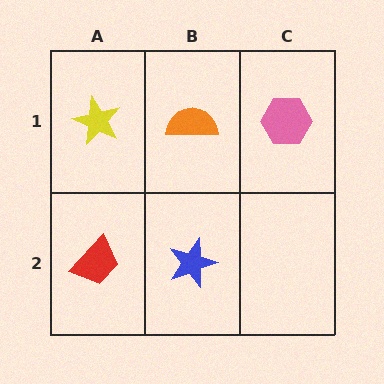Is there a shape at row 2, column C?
No, that cell is empty.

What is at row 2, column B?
A blue star.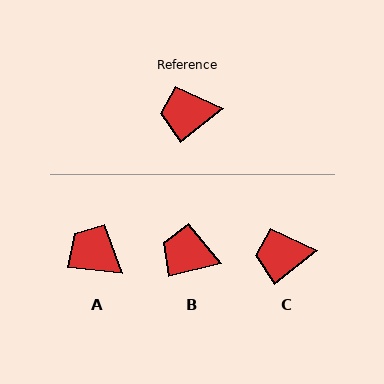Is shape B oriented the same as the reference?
No, it is off by about 25 degrees.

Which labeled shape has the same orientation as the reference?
C.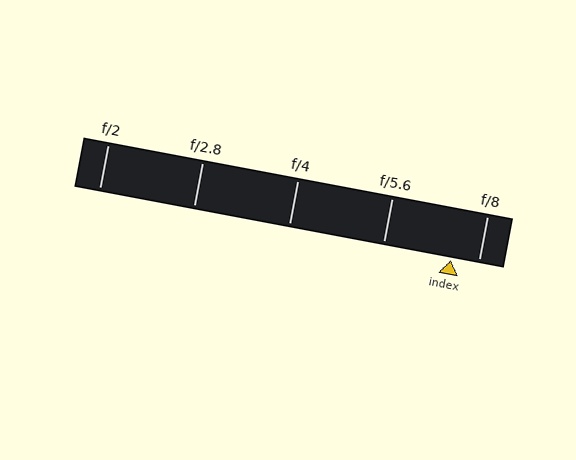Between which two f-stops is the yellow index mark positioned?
The index mark is between f/5.6 and f/8.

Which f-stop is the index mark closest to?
The index mark is closest to f/8.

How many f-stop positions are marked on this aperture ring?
There are 5 f-stop positions marked.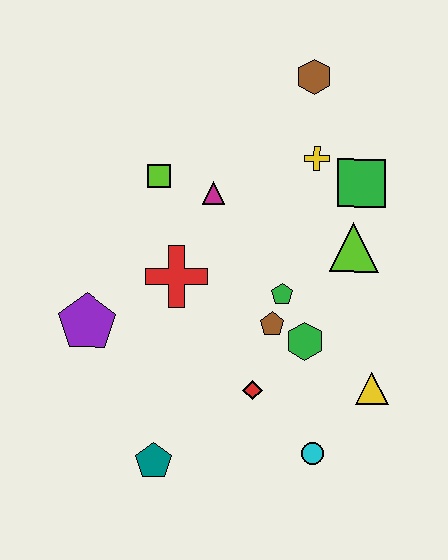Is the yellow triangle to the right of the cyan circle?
Yes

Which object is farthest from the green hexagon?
The brown hexagon is farthest from the green hexagon.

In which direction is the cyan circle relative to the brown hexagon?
The cyan circle is below the brown hexagon.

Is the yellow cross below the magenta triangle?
No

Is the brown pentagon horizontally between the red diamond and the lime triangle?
Yes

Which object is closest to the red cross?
The magenta triangle is closest to the red cross.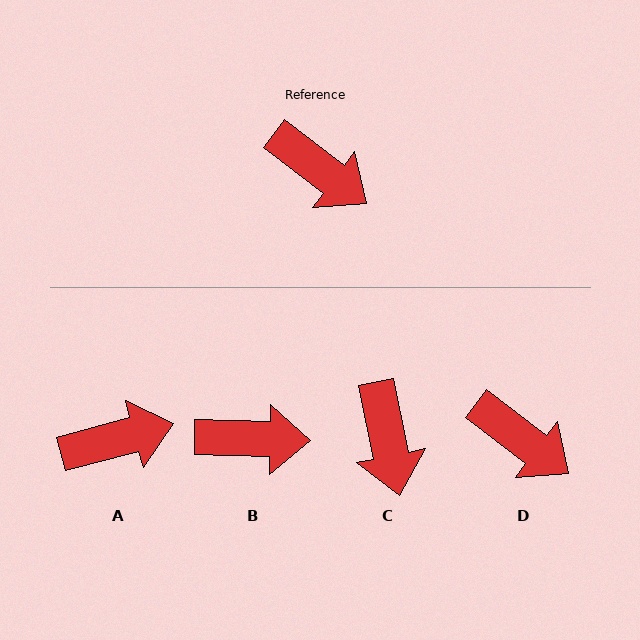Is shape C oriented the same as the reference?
No, it is off by about 41 degrees.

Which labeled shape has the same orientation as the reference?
D.